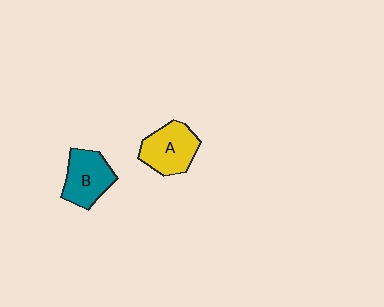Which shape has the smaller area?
Shape B (teal).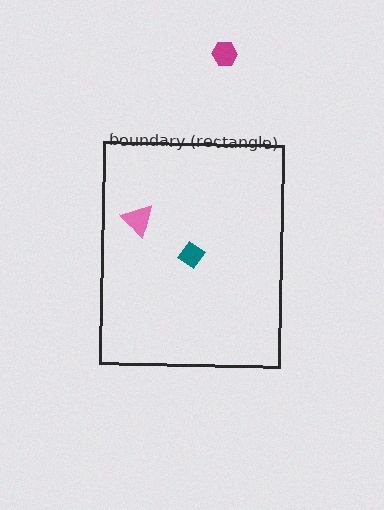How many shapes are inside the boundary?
2 inside, 1 outside.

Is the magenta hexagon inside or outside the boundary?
Outside.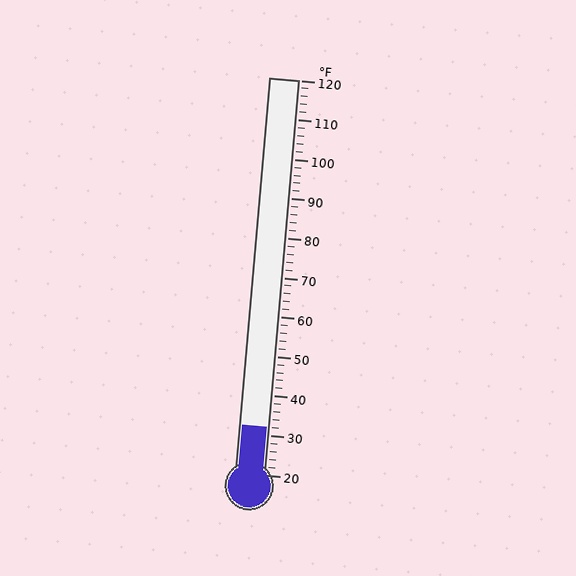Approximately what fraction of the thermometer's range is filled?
The thermometer is filled to approximately 10% of its range.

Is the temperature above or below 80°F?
The temperature is below 80°F.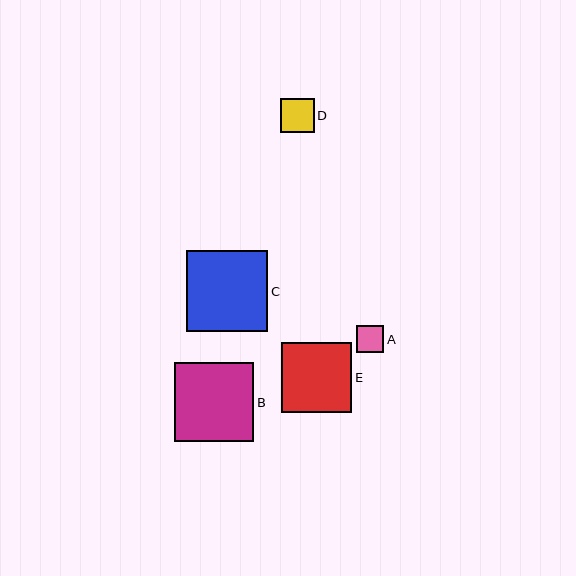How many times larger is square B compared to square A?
Square B is approximately 2.9 times the size of square A.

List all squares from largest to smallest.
From largest to smallest: C, B, E, D, A.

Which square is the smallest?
Square A is the smallest with a size of approximately 27 pixels.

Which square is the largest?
Square C is the largest with a size of approximately 81 pixels.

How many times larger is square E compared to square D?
Square E is approximately 2.1 times the size of square D.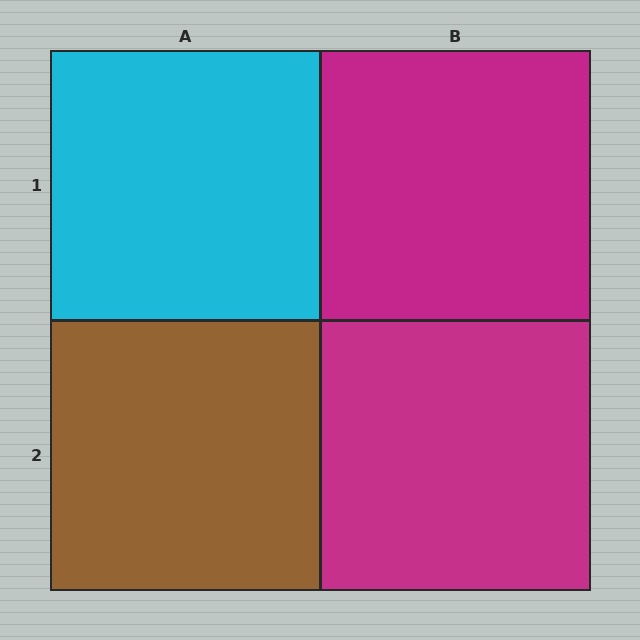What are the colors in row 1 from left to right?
Cyan, magenta.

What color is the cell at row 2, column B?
Magenta.